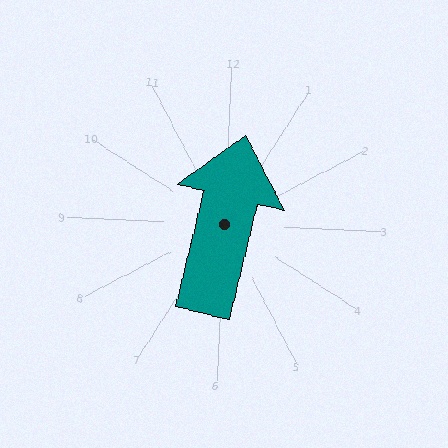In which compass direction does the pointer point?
North.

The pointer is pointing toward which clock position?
Roughly 12 o'clock.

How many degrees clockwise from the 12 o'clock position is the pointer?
Approximately 11 degrees.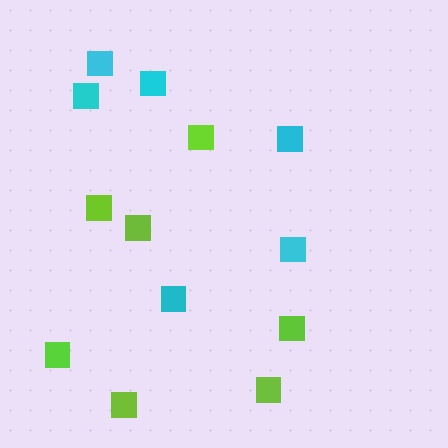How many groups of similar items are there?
There are 2 groups: one group of cyan squares (6) and one group of lime squares (7).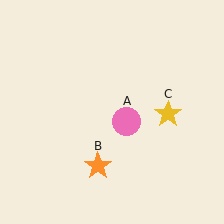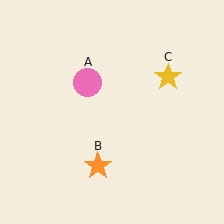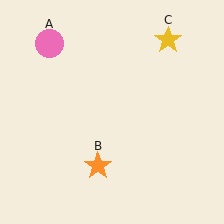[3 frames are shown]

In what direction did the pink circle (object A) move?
The pink circle (object A) moved up and to the left.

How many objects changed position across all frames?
2 objects changed position: pink circle (object A), yellow star (object C).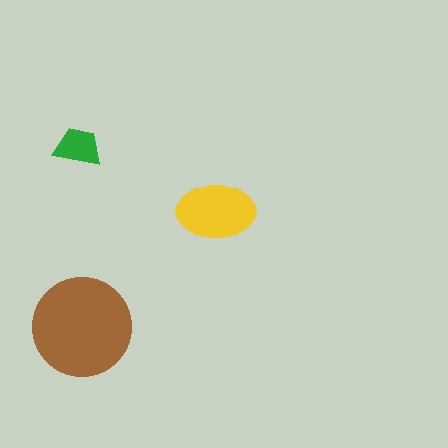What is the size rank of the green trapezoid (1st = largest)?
3rd.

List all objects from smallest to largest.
The green trapezoid, the yellow ellipse, the brown circle.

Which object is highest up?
The green trapezoid is topmost.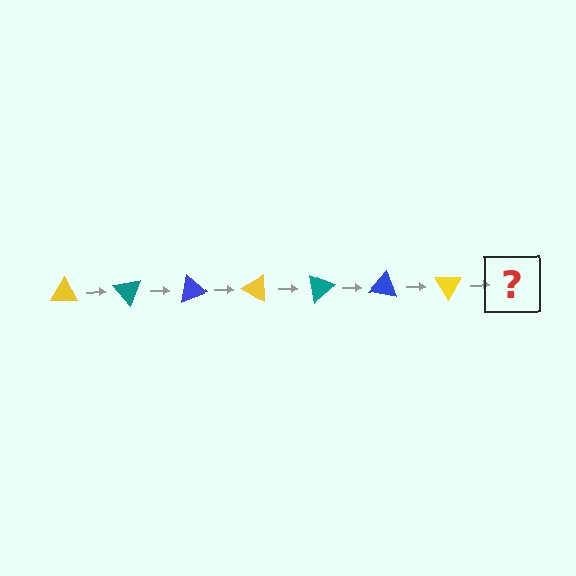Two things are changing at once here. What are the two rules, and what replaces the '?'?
The two rules are that it rotates 50 degrees each step and the color cycles through yellow, teal, and blue. The '?' should be a teal triangle, rotated 350 degrees from the start.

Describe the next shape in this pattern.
It should be a teal triangle, rotated 350 degrees from the start.